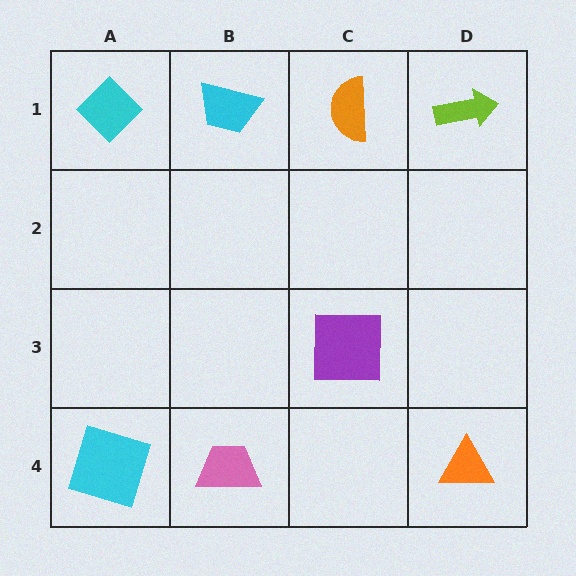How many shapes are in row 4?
3 shapes.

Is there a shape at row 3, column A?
No, that cell is empty.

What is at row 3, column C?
A purple square.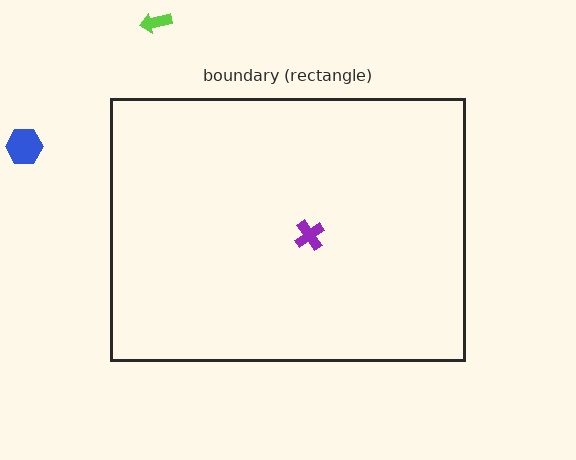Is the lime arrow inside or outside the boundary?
Outside.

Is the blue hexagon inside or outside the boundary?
Outside.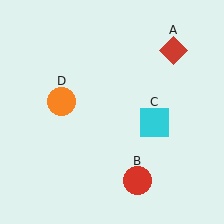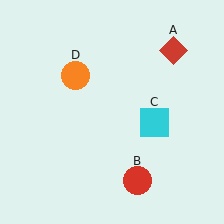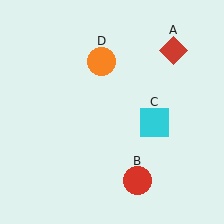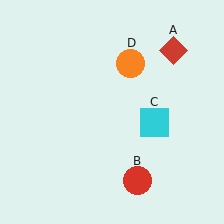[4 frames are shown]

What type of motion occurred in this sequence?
The orange circle (object D) rotated clockwise around the center of the scene.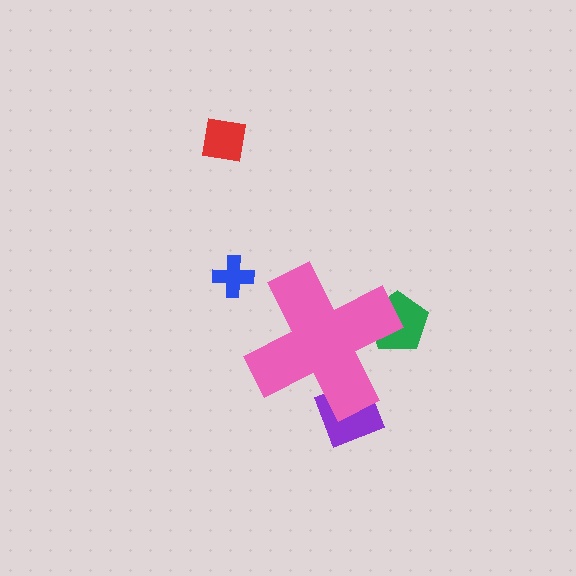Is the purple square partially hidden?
Yes, the purple square is partially hidden behind the pink cross.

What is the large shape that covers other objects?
A pink cross.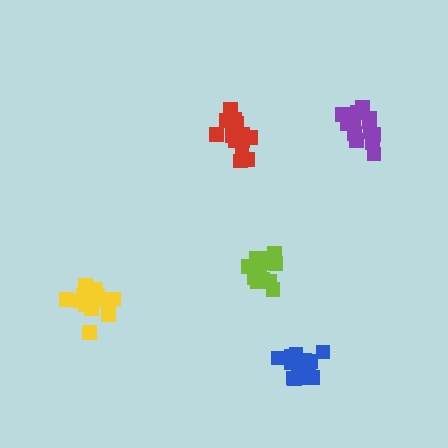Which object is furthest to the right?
The purple cluster is rightmost.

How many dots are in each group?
Group 1: 17 dots, Group 2: 16 dots, Group 3: 13 dots, Group 4: 15 dots, Group 5: 15 dots (76 total).